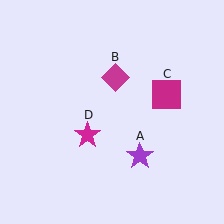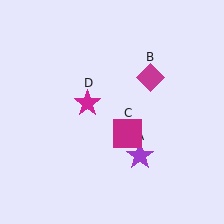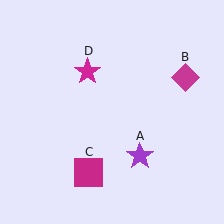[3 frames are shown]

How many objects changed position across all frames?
3 objects changed position: magenta diamond (object B), magenta square (object C), magenta star (object D).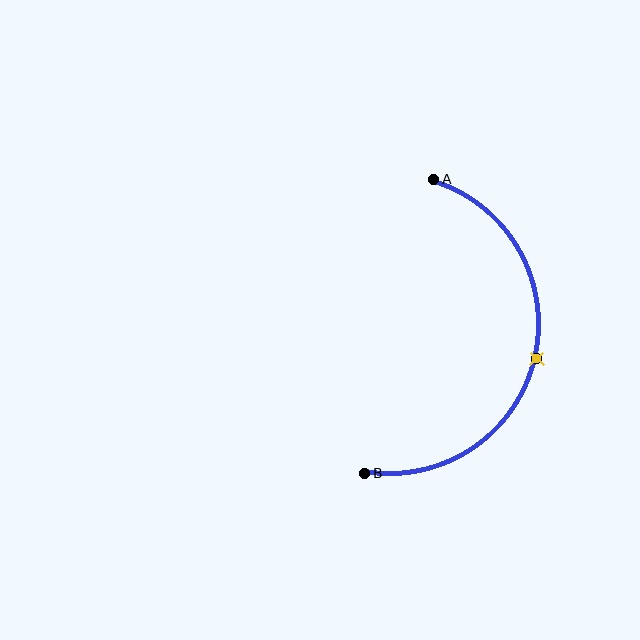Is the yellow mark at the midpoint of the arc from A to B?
Yes. The yellow mark lies on the arc at equal arc-length from both A and B — it is the arc midpoint.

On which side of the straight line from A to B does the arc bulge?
The arc bulges to the right of the straight line connecting A and B.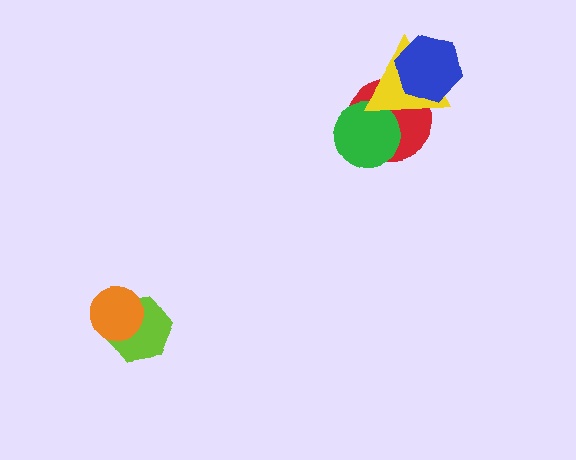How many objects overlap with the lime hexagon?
1 object overlaps with the lime hexagon.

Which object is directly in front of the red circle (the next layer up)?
The green circle is directly in front of the red circle.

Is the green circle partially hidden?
Yes, it is partially covered by another shape.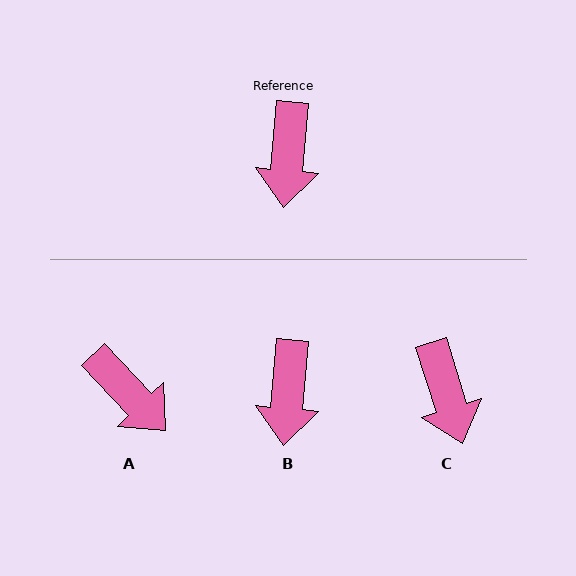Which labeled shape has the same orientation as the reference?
B.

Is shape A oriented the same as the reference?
No, it is off by about 49 degrees.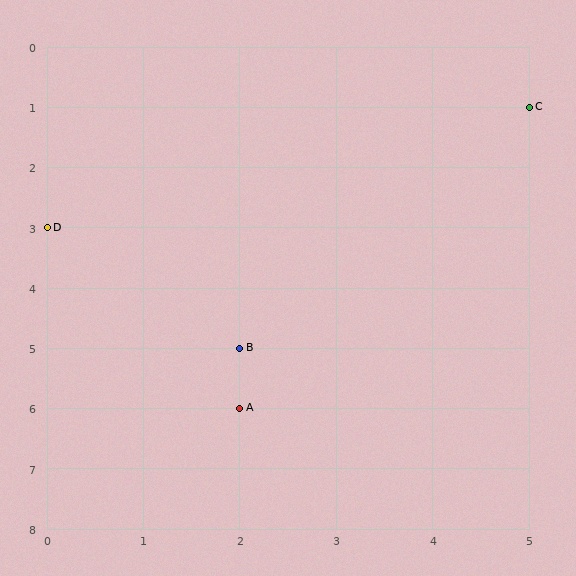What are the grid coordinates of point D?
Point D is at grid coordinates (0, 3).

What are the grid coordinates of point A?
Point A is at grid coordinates (2, 6).